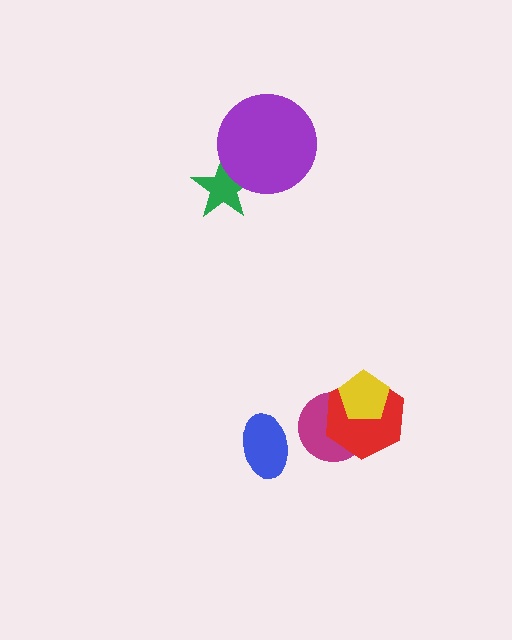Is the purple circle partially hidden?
No, no other shape covers it.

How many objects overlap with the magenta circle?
2 objects overlap with the magenta circle.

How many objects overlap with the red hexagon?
2 objects overlap with the red hexagon.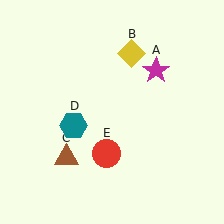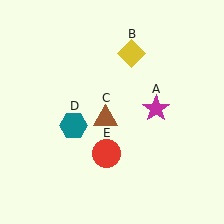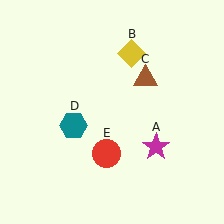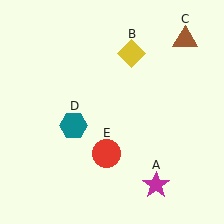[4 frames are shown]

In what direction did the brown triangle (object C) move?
The brown triangle (object C) moved up and to the right.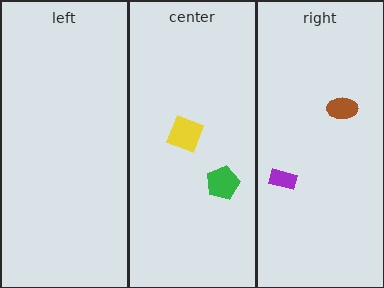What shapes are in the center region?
The yellow diamond, the green pentagon.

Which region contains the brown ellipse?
The right region.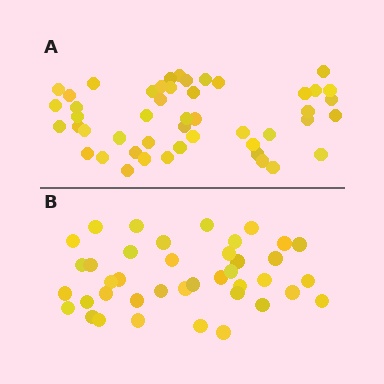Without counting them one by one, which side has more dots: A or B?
Region A (the top region) has more dots.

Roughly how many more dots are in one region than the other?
Region A has roughly 8 or so more dots than region B.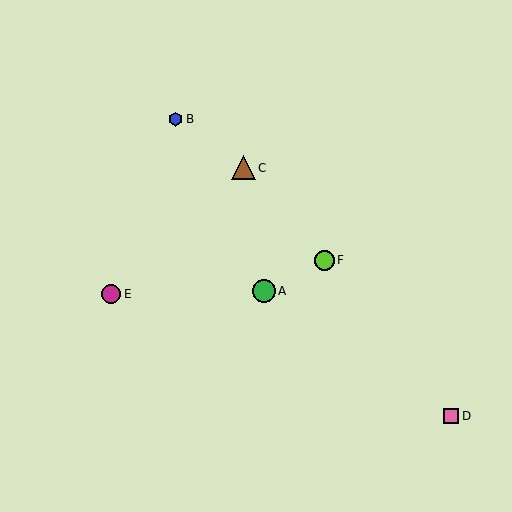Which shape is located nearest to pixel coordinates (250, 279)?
The green circle (labeled A) at (264, 291) is nearest to that location.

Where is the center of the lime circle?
The center of the lime circle is at (324, 260).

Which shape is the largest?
The brown triangle (labeled C) is the largest.